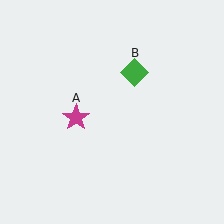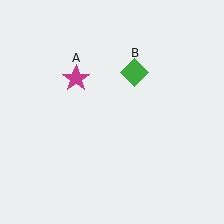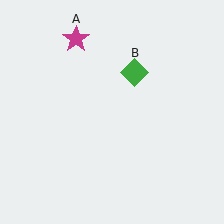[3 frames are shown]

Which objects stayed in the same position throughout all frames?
Green diamond (object B) remained stationary.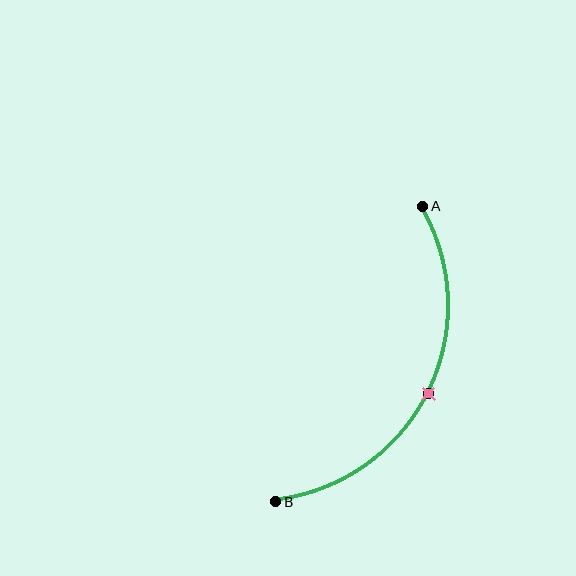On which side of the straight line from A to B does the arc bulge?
The arc bulges to the right of the straight line connecting A and B.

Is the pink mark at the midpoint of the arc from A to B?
Yes. The pink mark lies on the arc at equal arc-length from both A and B — it is the arc midpoint.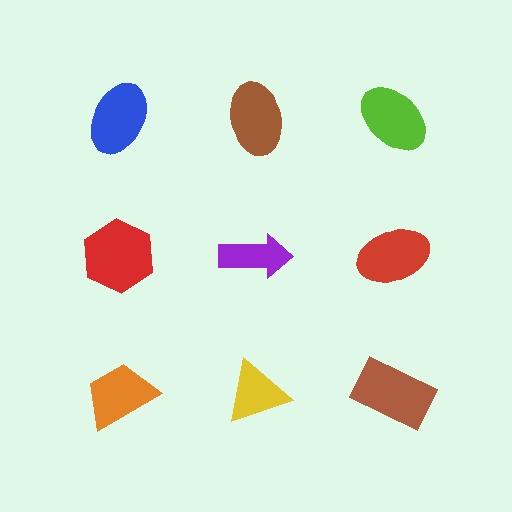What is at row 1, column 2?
A brown ellipse.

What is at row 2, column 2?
A purple arrow.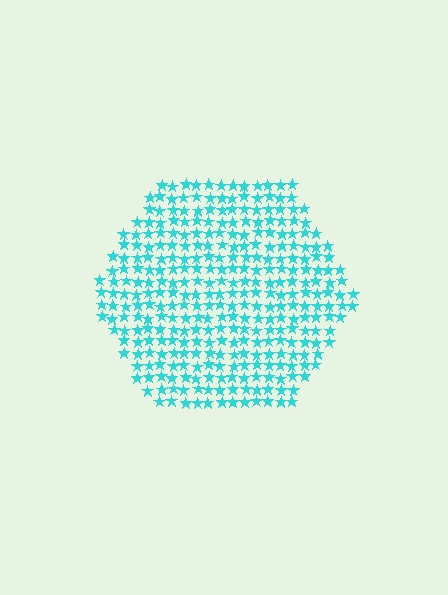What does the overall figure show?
The overall figure shows a hexagon.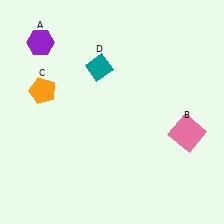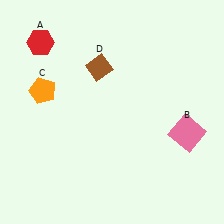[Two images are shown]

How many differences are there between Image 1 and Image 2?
There are 2 differences between the two images.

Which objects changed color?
A changed from purple to red. D changed from teal to brown.